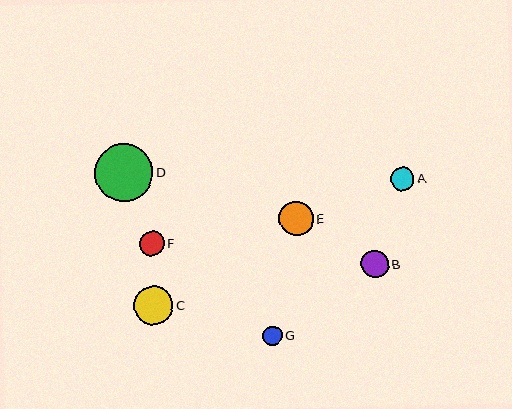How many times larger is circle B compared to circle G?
Circle B is approximately 1.4 times the size of circle G.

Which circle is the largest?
Circle D is the largest with a size of approximately 58 pixels.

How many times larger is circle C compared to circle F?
Circle C is approximately 1.5 times the size of circle F.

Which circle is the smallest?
Circle G is the smallest with a size of approximately 20 pixels.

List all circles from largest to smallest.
From largest to smallest: D, C, E, B, F, A, G.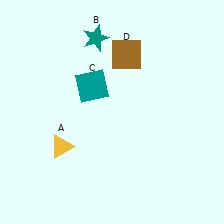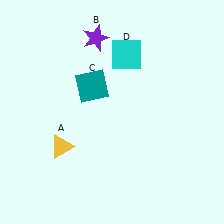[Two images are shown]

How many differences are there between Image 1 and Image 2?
There are 2 differences between the two images.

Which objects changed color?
B changed from teal to purple. D changed from brown to cyan.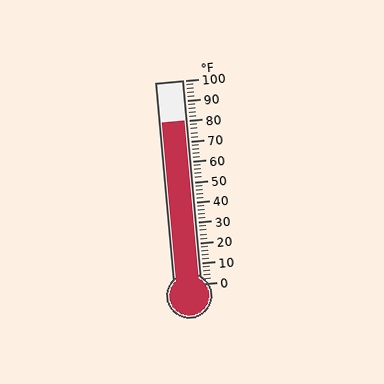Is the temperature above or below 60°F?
The temperature is above 60°F.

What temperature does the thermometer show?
The thermometer shows approximately 80°F.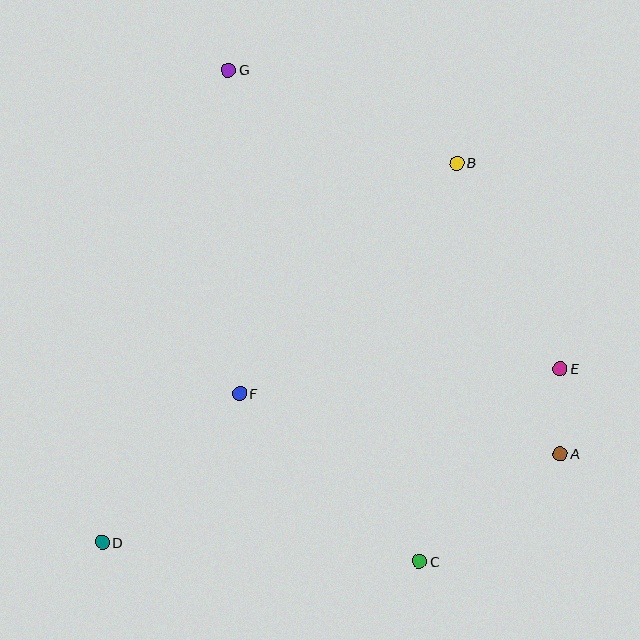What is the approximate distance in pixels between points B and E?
The distance between B and E is approximately 230 pixels.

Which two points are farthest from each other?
Points C and G are farthest from each other.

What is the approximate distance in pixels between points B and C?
The distance between B and C is approximately 400 pixels.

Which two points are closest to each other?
Points A and E are closest to each other.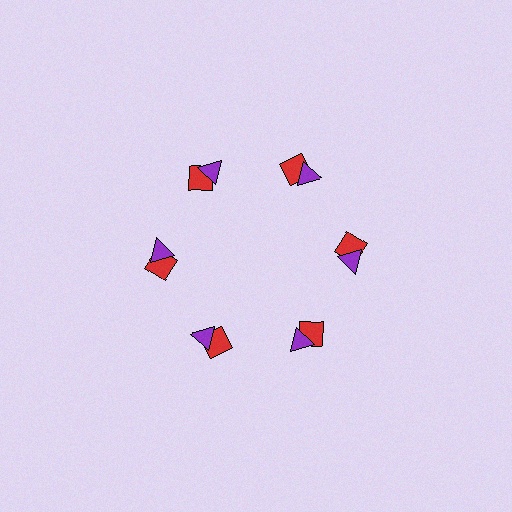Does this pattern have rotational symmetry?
Yes, this pattern has 6-fold rotational symmetry. It looks the same after rotating 60 degrees around the center.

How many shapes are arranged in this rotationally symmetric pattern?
There are 12 shapes, arranged in 6 groups of 2.